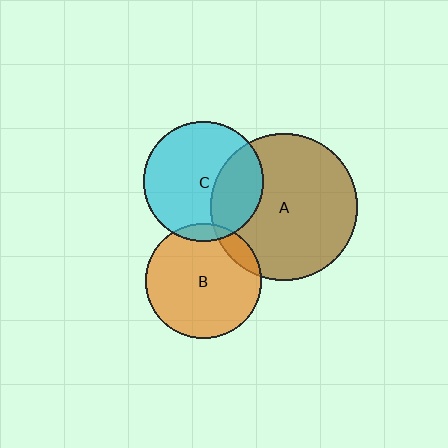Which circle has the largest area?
Circle A (brown).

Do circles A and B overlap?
Yes.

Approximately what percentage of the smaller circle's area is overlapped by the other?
Approximately 10%.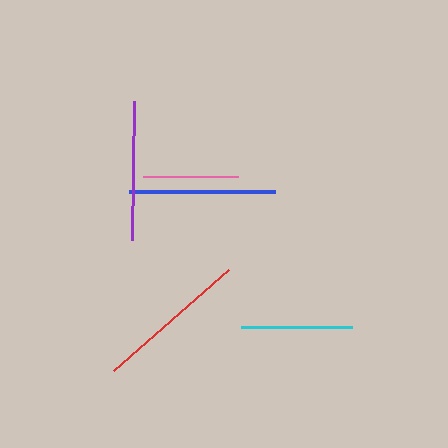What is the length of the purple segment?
The purple segment is approximately 139 pixels long.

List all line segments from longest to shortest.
From longest to shortest: red, blue, purple, cyan, pink.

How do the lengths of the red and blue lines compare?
The red and blue lines are approximately the same length.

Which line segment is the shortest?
The pink line is the shortest at approximately 94 pixels.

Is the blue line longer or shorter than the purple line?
The blue line is longer than the purple line.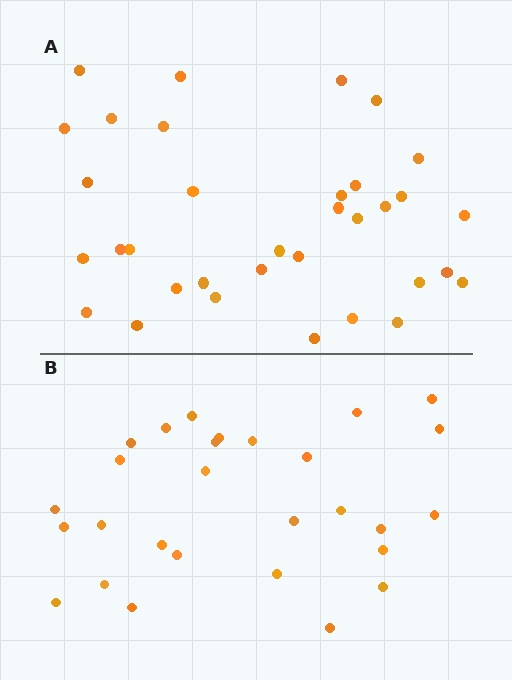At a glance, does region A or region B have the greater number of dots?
Region A (the top region) has more dots.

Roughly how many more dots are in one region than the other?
Region A has about 6 more dots than region B.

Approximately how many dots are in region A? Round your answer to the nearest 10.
About 30 dots. (The exact count is 34, which rounds to 30.)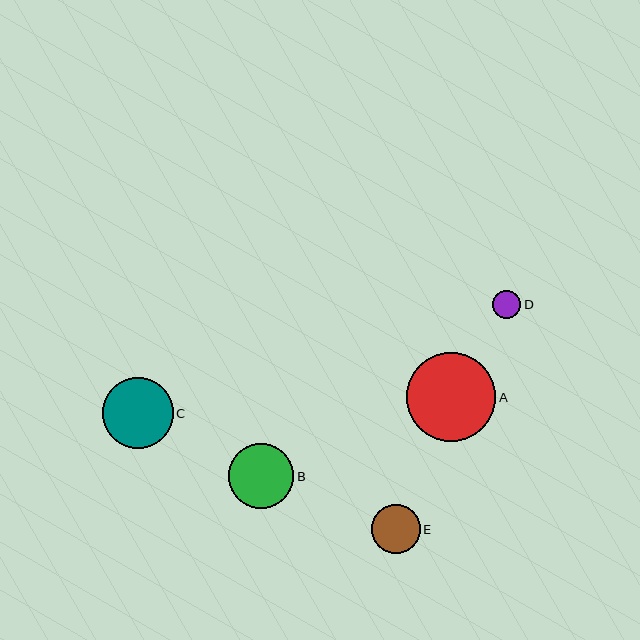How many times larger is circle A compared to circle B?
Circle A is approximately 1.4 times the size of circle B.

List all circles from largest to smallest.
From largest to smallest: A, C, B, E, D.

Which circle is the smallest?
Circle D is the smallest with a size of approximately 28 pixels.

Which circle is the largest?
Circle A is the largest with a size of approximately 89 pixels.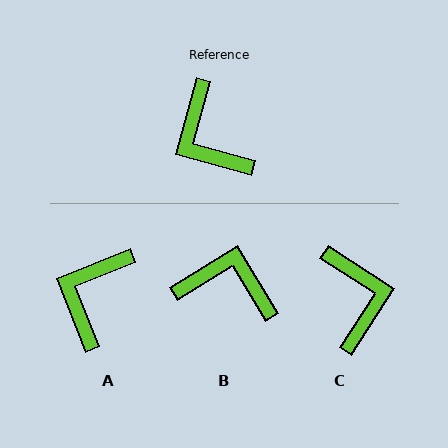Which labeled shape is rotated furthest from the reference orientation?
C, about 162 degrees away.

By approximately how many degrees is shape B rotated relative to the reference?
Approximately 134 degrees clockwise.